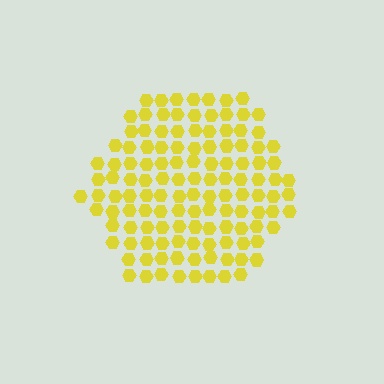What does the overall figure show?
The overall figure shows a hexagon.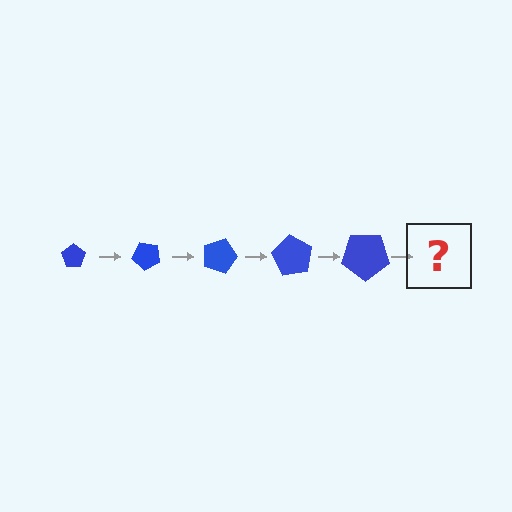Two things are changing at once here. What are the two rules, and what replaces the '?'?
The two rules are that the pentagon grows larger each step and it rotates 45 degrees each step. The '?' should be a pentagon, larger than the previous one and rotated 225 degrees from the start.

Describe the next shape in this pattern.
It should be a pentagon, larger than the previous one and rotated 225 degrees from the start.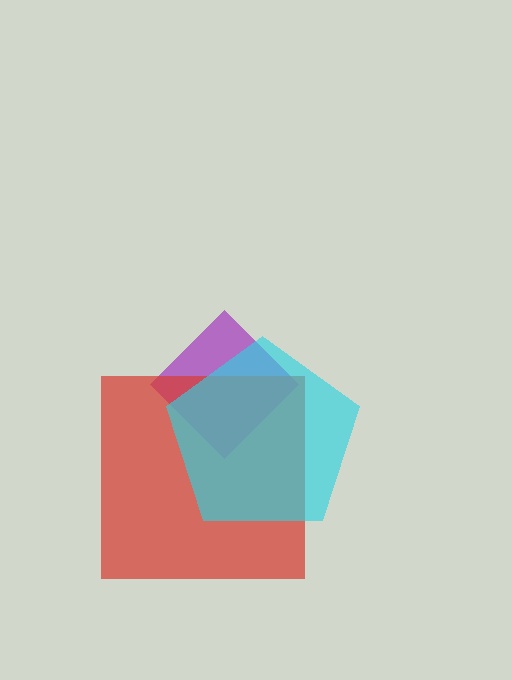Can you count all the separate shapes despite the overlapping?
Yes, there are 3 separate shapes.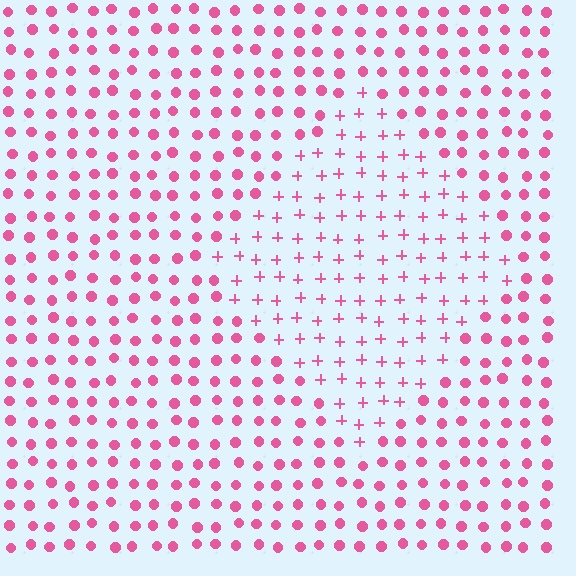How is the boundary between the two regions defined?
The boundary is defined by a change in element shape: plus signs inside vs. circles outside. All elements share the same color and spacing.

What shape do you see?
I see a diamond.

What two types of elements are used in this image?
The image uses plus signs inside the diamond region and circles outside it.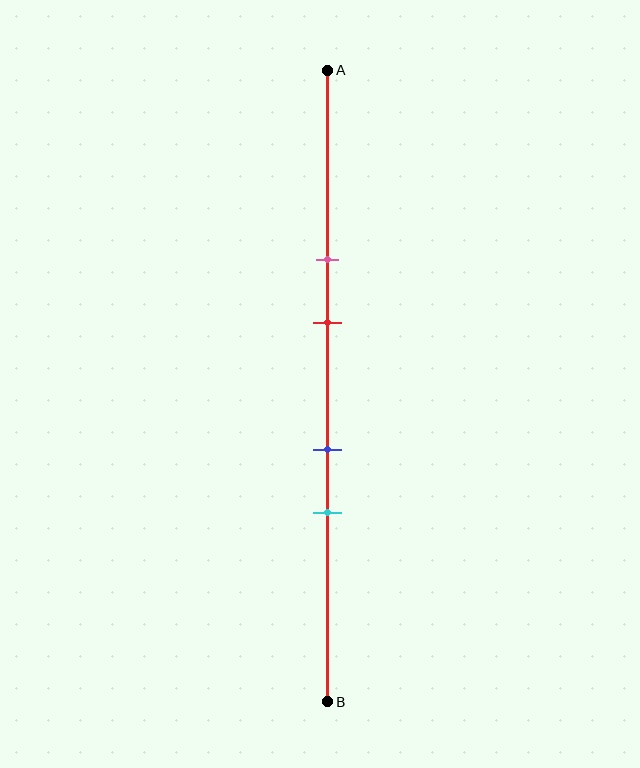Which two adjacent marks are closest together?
The blue and cyan marks are the closest adjacent pair.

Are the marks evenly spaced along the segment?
No, the marks are not evenly spaced.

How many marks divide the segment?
There are 4 marks dividing the segment.